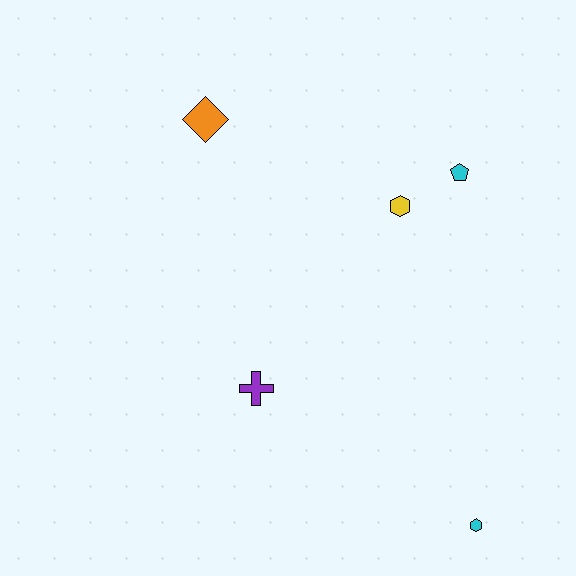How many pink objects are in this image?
There are no pink objects.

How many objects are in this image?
There are 5 objects.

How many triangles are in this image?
There are no triangles.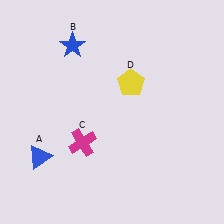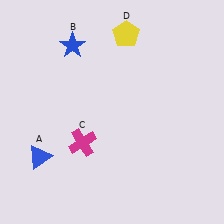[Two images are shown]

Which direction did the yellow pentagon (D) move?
The yellow pentagon (D) moved up.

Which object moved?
The yellow pentagon (D) moved up.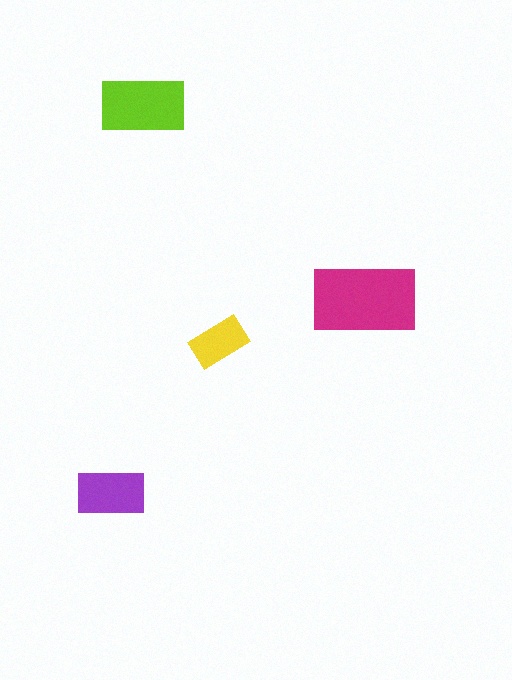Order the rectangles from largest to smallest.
the magenta one, the lime one, the purple one, the yellow one.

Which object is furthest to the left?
The purple rectangle is leftmost.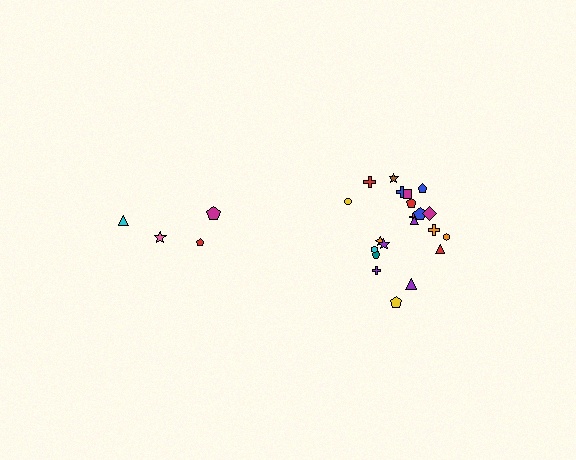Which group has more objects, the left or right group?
The right group.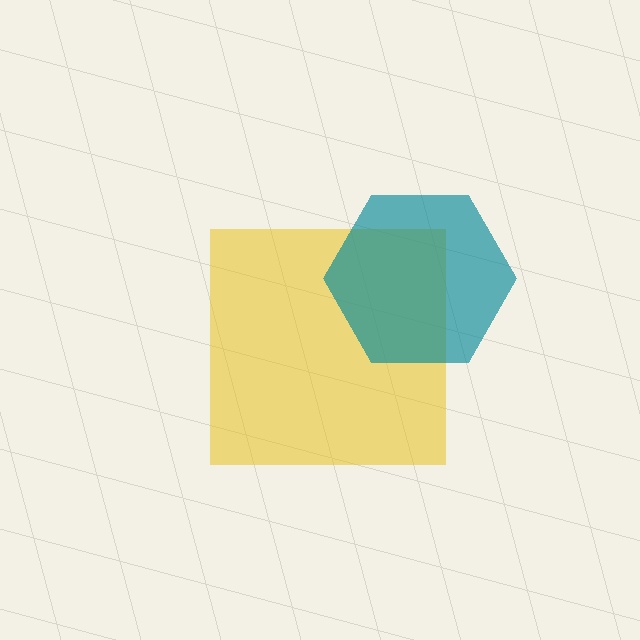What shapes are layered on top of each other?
The layered shapes are: a yellow square, a teal hexagon.